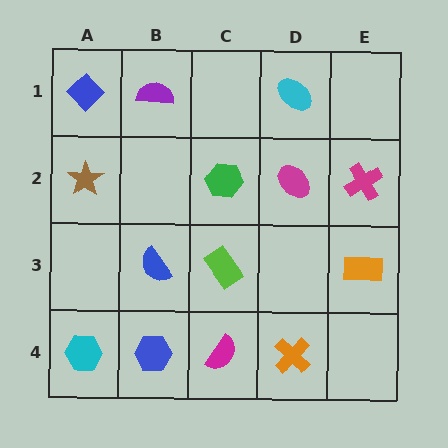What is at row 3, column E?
An orange rectangle.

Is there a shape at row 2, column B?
No, that cell is empty.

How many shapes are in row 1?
3 shapes.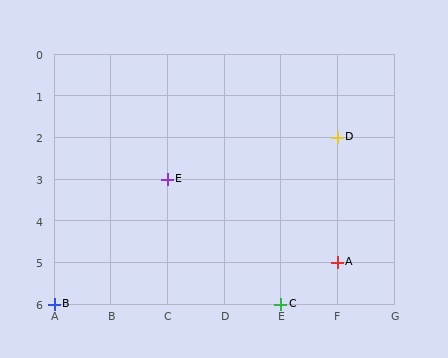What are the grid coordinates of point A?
Point A is at grid coordinates (F, 5).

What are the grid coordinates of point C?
Point C is at grid coordinates (E, 6).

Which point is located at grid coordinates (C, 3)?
Point E is at (C, 3).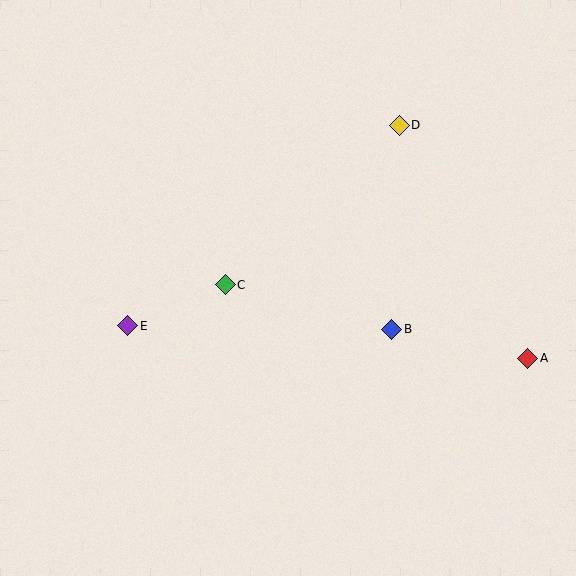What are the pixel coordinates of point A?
Point A is at (528, 358).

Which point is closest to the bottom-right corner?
Point A is closest to the bottom-right corner.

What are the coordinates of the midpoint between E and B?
The midpoint between E and B is at (260, 328).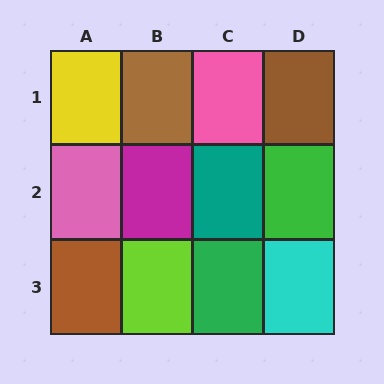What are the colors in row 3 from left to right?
Brown, lime, green, cyan.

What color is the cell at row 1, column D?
Brown.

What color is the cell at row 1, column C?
Pink.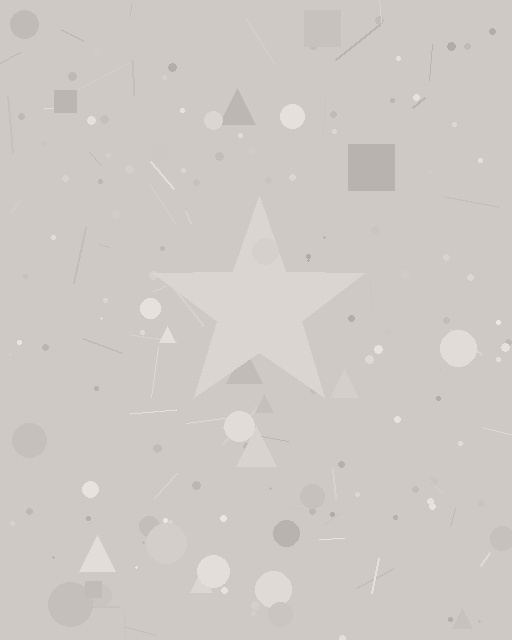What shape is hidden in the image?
A star is hidden in the image.